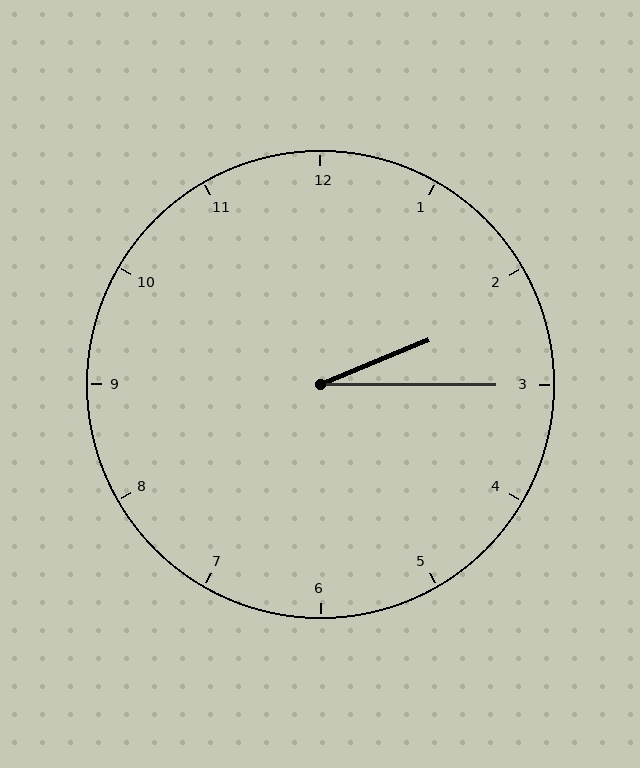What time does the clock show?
2:15.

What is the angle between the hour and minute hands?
Approximately 22 degrees.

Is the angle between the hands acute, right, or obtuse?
It is acute.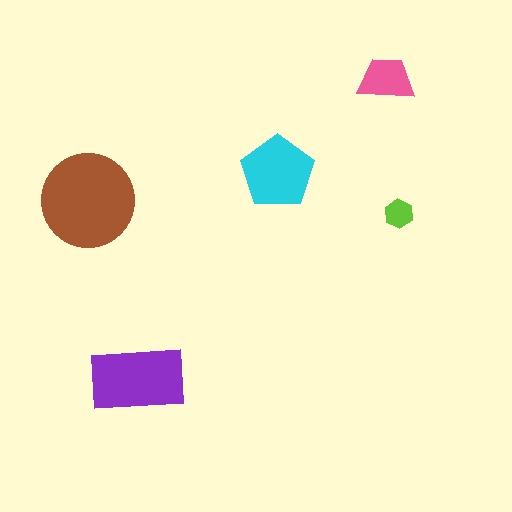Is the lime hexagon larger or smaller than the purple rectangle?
Smaller.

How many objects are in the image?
There are 5 objects in the image.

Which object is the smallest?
The lime hexagon.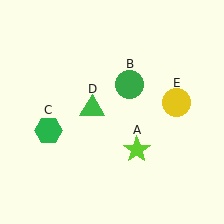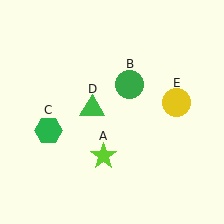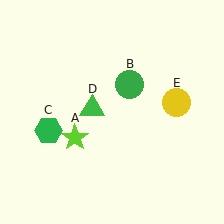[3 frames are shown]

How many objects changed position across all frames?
1 object changed position: lime star (object A).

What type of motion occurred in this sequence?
The lime star (object A) rotated clockwise around the center of the scene.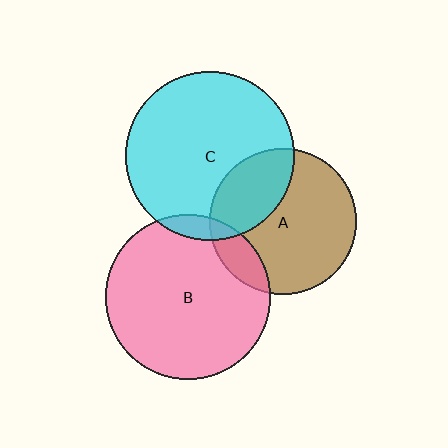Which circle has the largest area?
Circle C (cyan).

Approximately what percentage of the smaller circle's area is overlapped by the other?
Approximately 15%.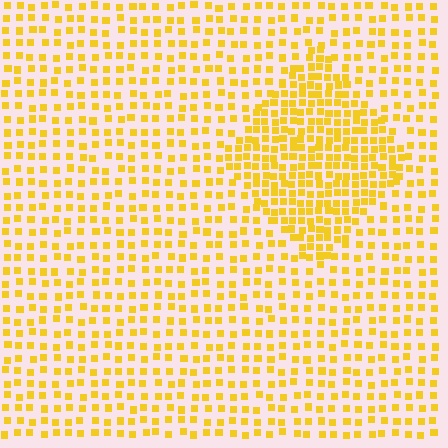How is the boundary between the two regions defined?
The boundary is defined by a change in element density (approximately 2.0x ratio). All elements are the same color, size, and shape.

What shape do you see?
I see a diamond.